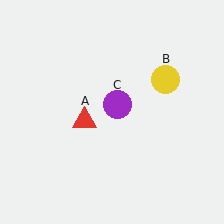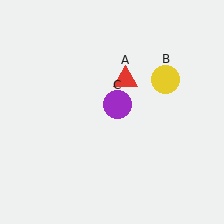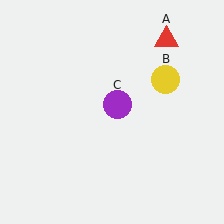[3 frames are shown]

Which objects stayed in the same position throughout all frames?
Yellow circle (object B) and purple circle (object C) remained stationary.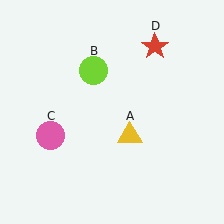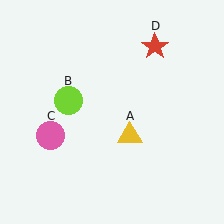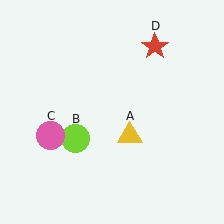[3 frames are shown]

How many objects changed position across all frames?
1 object changed position: lime circle (object B).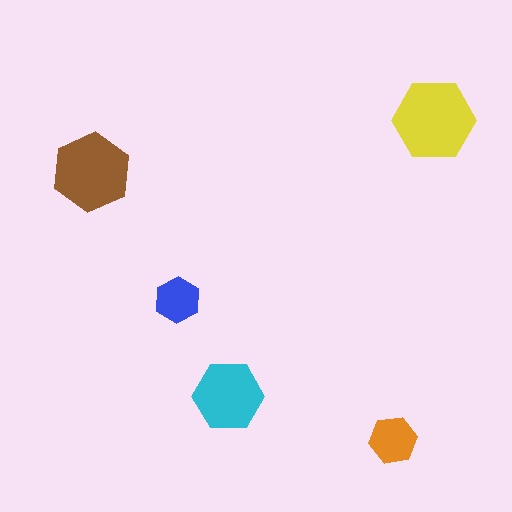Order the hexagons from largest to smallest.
the yellow one, the brown one, the cyan one, the orange one, the blue one.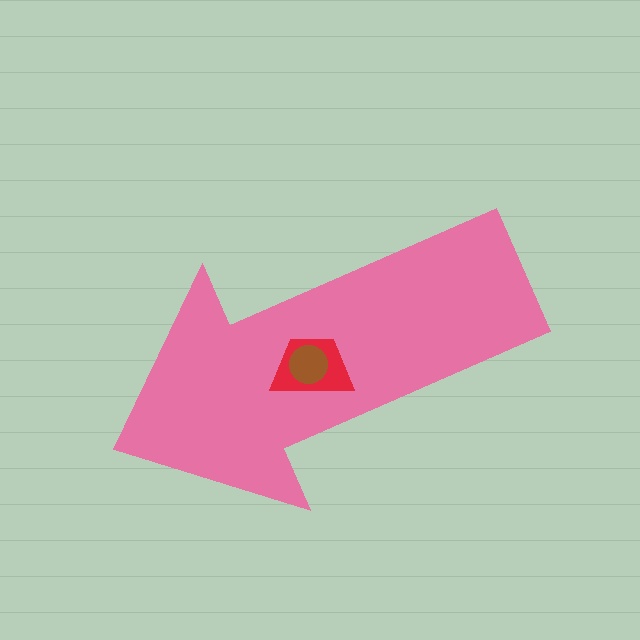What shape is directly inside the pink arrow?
The red trapezoid.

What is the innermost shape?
The brown circle.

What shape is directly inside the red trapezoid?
The brown circle.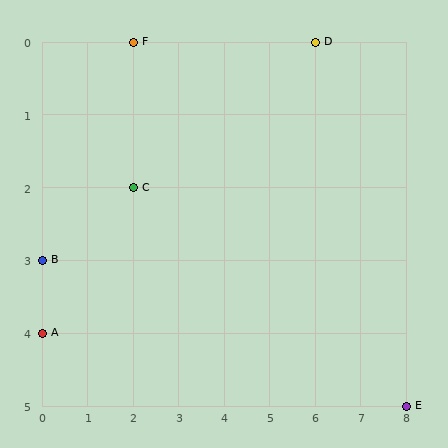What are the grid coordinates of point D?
Point D is at grid coordinates (6, 0).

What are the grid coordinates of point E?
Point E is at grid coordinates (8, 5).